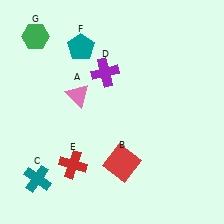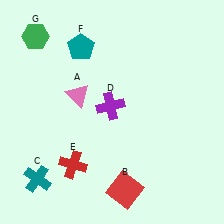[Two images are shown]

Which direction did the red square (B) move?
The red square (B) moved down.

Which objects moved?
The objects that moved are: the red square (B), the purple cross (D).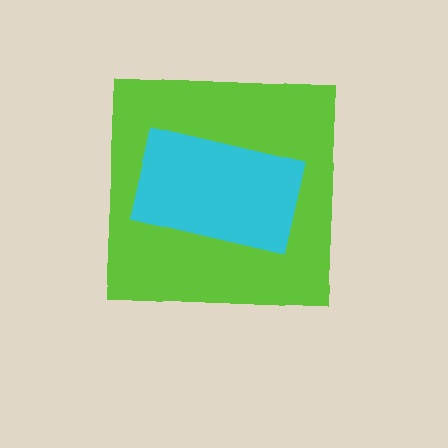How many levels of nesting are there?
2.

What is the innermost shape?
The cyan rectangle.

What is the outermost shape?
The lime square.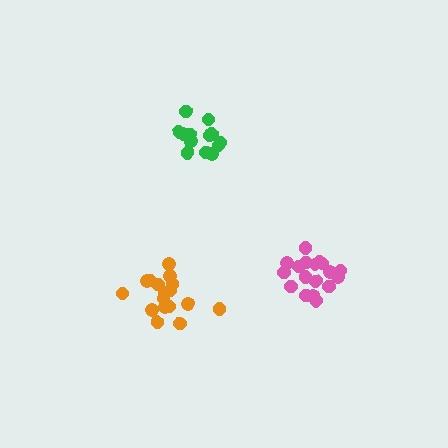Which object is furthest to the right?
The pink cluster is rightmost.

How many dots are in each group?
Group 1: 17 dots, Group 2: 13 dots, Group 3: 18 dots (48 total).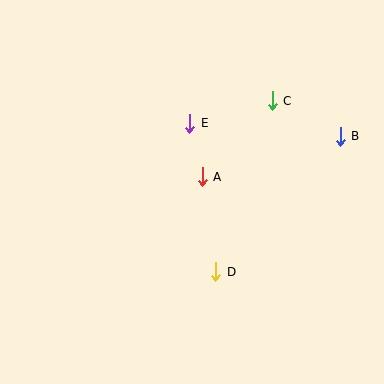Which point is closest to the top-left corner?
Point E is closest to the top-left corner.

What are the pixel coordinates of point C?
Point C is at (272, 101).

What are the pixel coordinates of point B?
Point B is at (340, 136).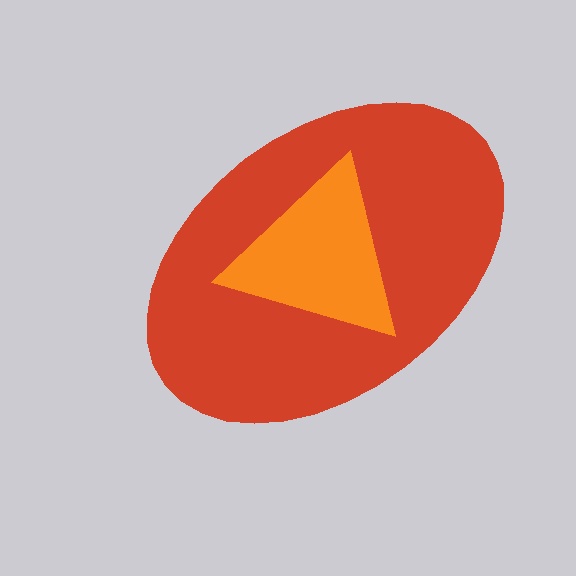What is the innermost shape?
The orange triangle.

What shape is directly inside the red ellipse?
The orange triangle.